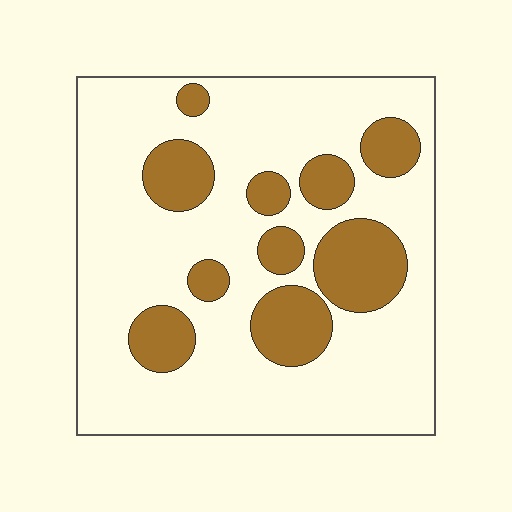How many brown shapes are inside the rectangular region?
10.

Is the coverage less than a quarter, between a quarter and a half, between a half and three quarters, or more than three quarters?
Less than a quarter.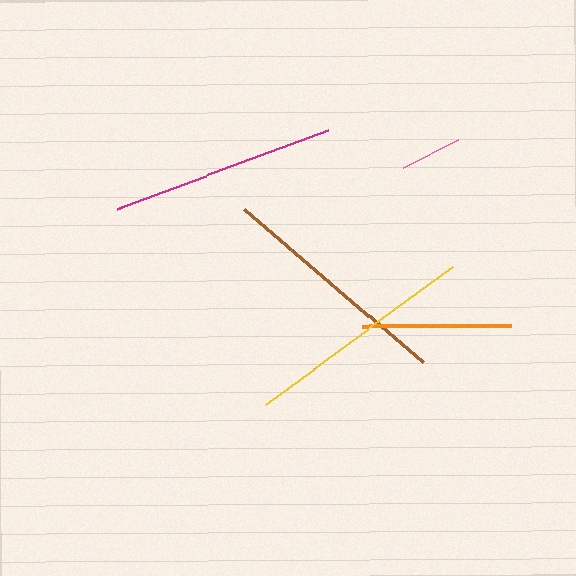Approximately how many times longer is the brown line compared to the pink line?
The brown line is approximately 3.8 times the length of the pink line.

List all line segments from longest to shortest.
From longest to shortest: brown, yellow, magenta, orange, pink.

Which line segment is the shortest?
The pink line is the shortest at approximately 62 pixels.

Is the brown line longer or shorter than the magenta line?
The brown line is longer than the magenta line.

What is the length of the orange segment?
The orange segment is approximately 149 pixels long.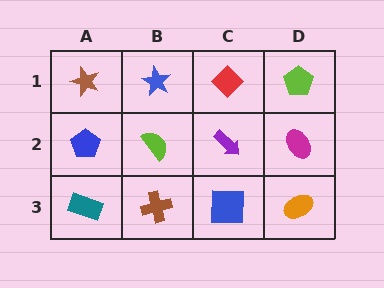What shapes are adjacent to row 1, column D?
A magenta ellipse (row 2, column D), a red diamond (row 1, column C).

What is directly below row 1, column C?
A purple arrow.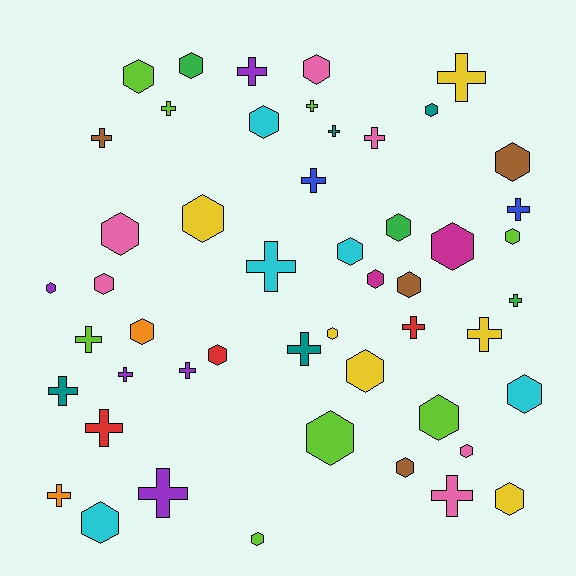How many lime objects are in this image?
There are 8 lime objects.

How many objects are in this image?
There are 50 objects.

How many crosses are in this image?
There are 22 crosses.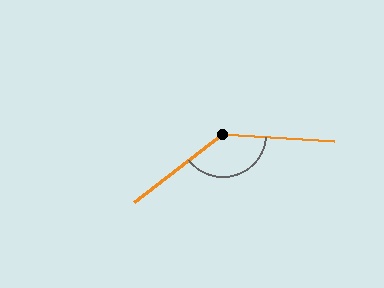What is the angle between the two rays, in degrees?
Approximately 138 degrees.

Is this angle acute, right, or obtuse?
It is obtuse.